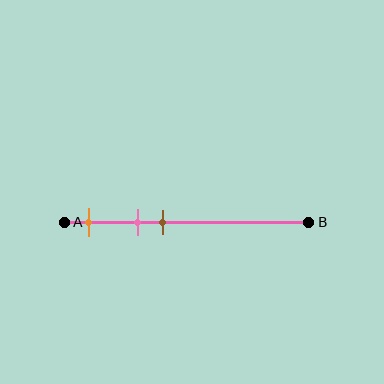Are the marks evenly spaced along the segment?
Yes, the marks are approximately evenly spaced.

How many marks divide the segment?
There are 3 marks dividing the segment.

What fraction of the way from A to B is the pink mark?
The pink mark is approximately 30% (0.3) of the way from A to B.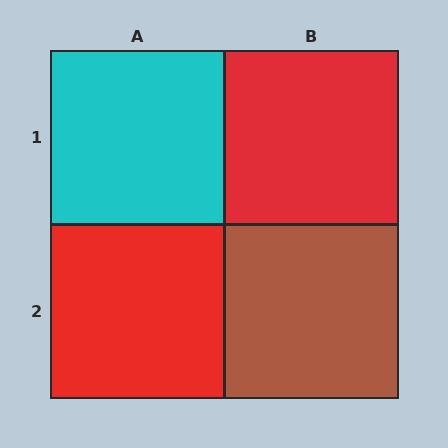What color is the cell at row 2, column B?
Brown.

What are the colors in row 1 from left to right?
Cyan, red.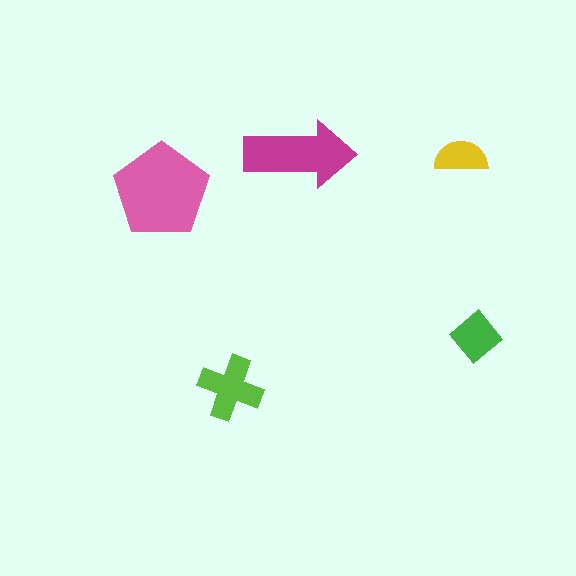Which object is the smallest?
The yellow semicircle.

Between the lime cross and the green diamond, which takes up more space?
The lime cross.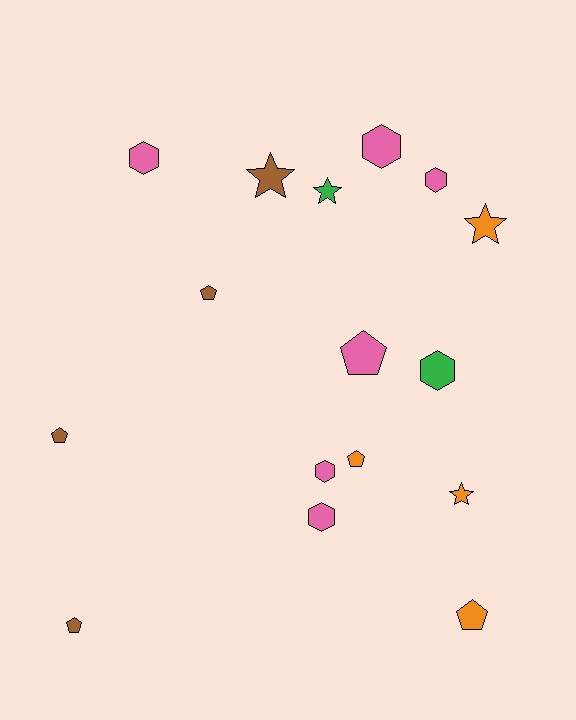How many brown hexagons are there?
There are no brown hexagons.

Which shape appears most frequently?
Hexagon, with 6 objects.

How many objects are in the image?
There are 16 objects.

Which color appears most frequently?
Pink, with 6 objects.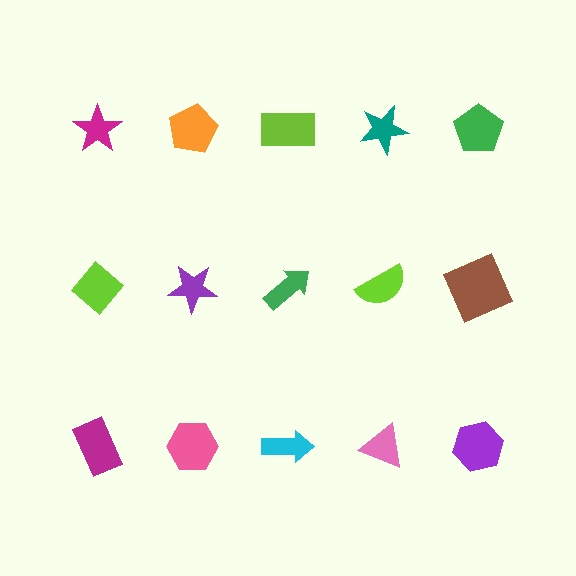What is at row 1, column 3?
A lime rectangle.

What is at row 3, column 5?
A purple hexagon.